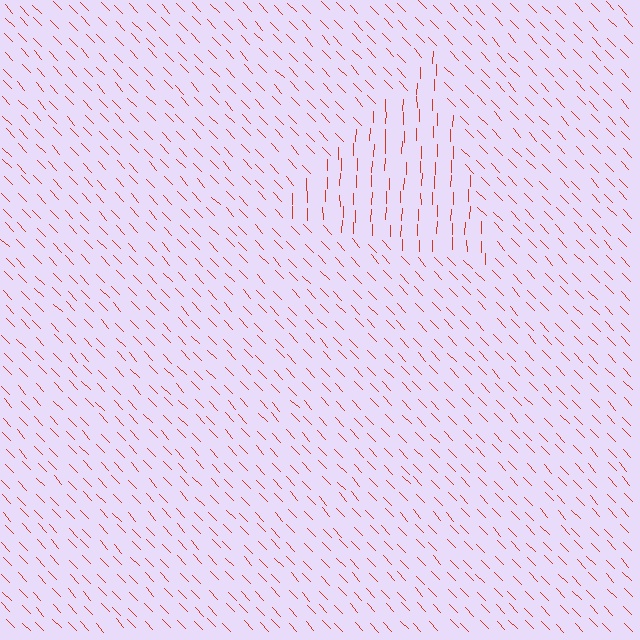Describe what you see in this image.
The image is filled with small red line segments. A triangle region in the image has lines oriented differently from the surrounding lines, creating a visible texture boundary.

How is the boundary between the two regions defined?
The boundary is defined purely by a change in line orientation (approximately 45 degrees difference). All lines are the same color and thickness.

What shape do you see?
I see a triangle.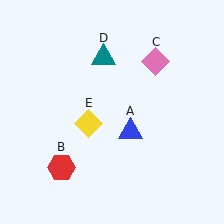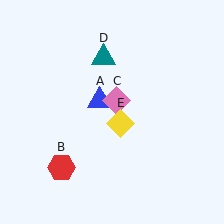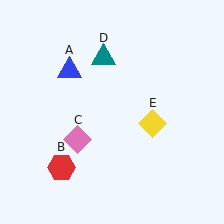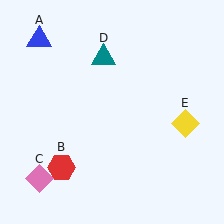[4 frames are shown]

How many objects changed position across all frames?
3 objects changed position: blue triangle (object A), pink diamond (object C), yellow diamond (object E).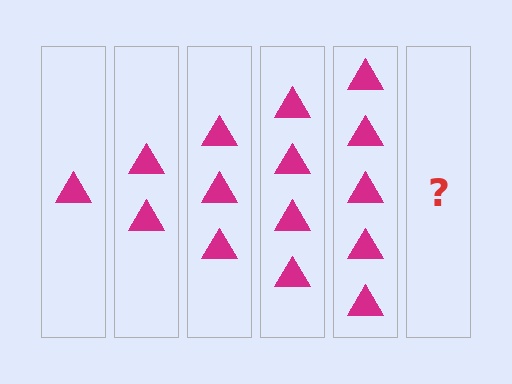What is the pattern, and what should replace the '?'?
The pattern is that each step adds one more triangle. The '?' should be 6 triangles.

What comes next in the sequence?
The next element should be 6 triangles.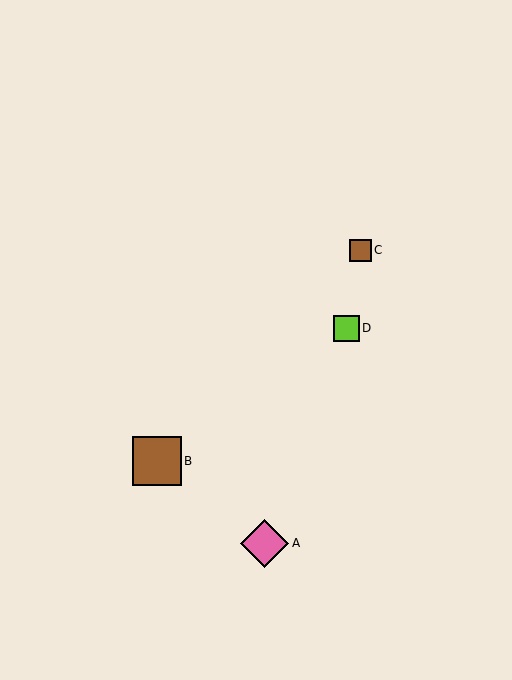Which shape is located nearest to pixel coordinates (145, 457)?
The brown square (labeled B) at (157, 461) is nearest to that location.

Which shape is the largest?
The brown square (labeled B) is the largest.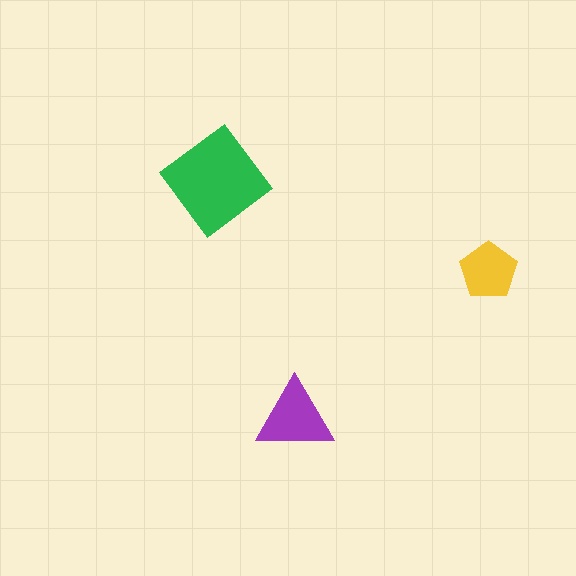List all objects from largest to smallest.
The green diamond, the purple triangle, the yellow pentagon.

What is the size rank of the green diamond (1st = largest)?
1st.